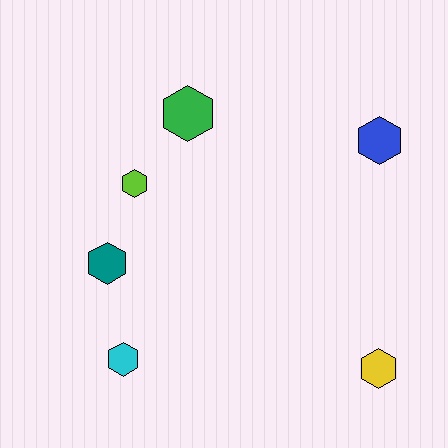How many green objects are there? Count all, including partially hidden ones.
There is 1 green object.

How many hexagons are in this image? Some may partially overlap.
There are 6 hexagons.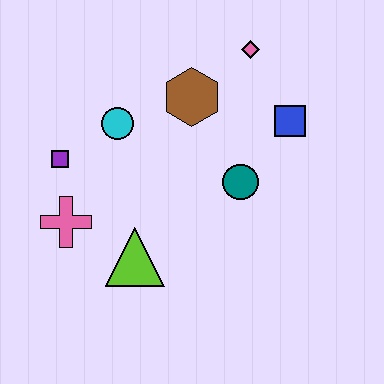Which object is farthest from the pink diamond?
The pink cross is farthest from the pink diamond.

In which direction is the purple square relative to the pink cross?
The purple square is above the pink cross.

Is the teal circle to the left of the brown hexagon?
No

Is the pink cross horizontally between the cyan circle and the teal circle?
No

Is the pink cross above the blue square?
No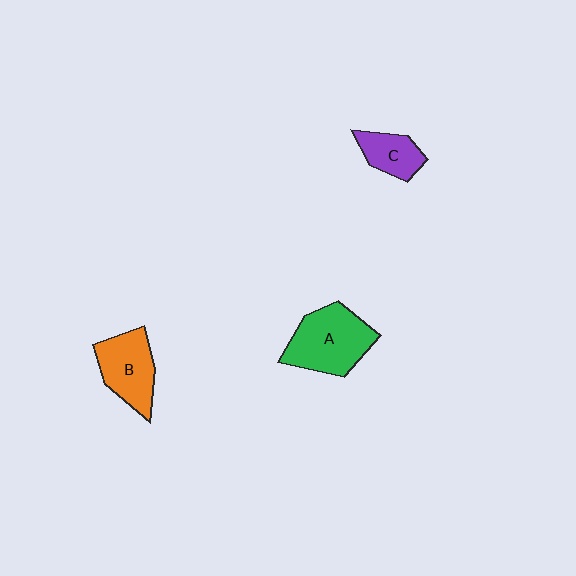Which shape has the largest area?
Shape A (green).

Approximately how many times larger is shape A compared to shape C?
Approximately 2.0 times.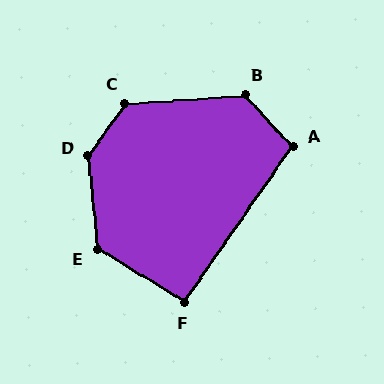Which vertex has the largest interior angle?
D, at approximately 138 degrees.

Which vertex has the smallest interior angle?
F, at approximately 93 degrees.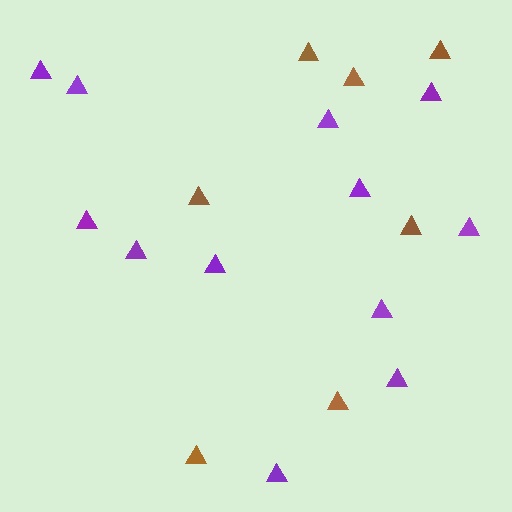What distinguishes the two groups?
There are 2 groups: one group of brown triangles (7) and one group of purple triangles (12).